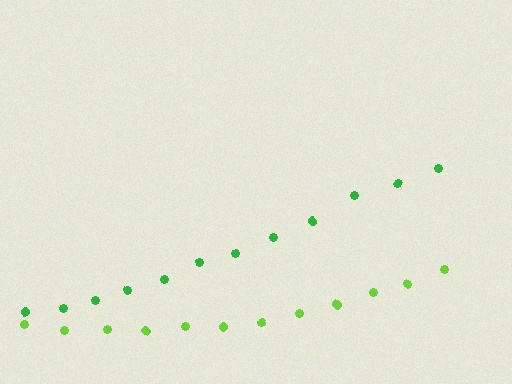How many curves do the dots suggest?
There are 2 distinct paths.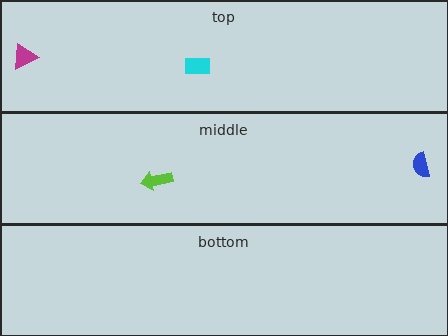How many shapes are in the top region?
2.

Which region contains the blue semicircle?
The middle region.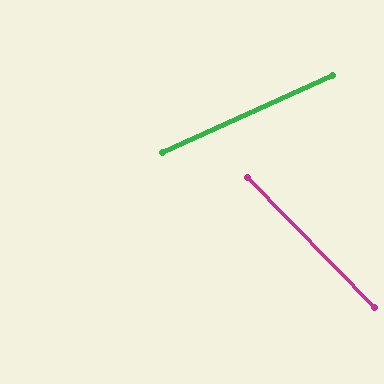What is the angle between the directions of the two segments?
Approximately 70 degrees.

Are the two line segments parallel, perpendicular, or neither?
Neither parallel nor perpendicular — they differ by about 70°.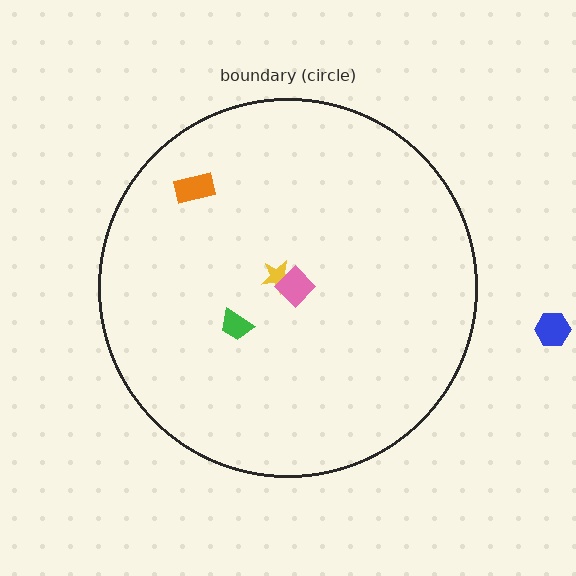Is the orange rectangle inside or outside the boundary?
Inside.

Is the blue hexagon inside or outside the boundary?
Outside.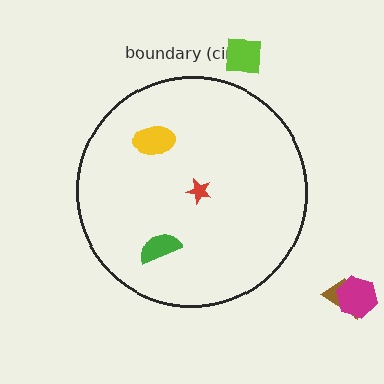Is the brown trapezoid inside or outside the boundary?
Outside.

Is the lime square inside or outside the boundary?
Outside.